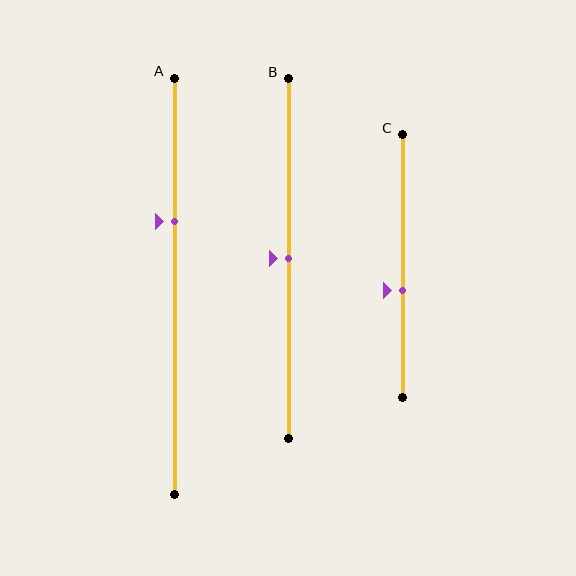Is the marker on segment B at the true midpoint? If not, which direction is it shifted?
Yes, the marker on segment B is at the true midpoint.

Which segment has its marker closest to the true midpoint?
Segment B has its marker closest to the true midpoint.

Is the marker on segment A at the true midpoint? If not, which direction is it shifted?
No, the marker on segment A is shifted upward by about 16% of the segment length.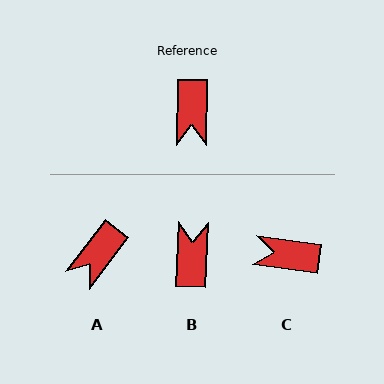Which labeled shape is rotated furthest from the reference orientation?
B, about 178 degrees away.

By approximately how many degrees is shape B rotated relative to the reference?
Approximately 178 degrees counter-clockwise.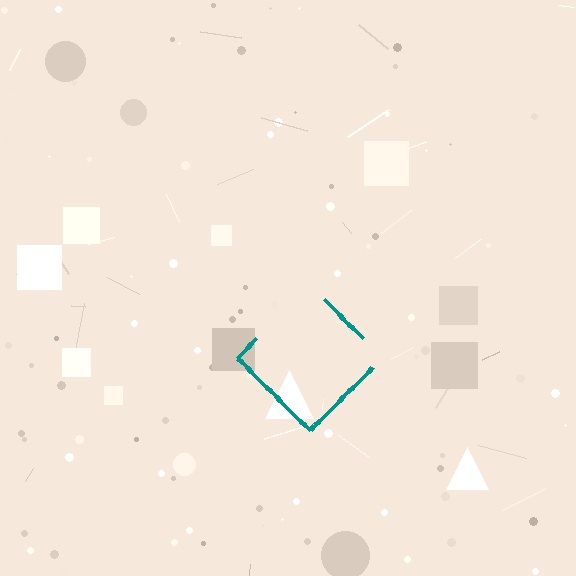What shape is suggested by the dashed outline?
The dashed outline suggests a diamond.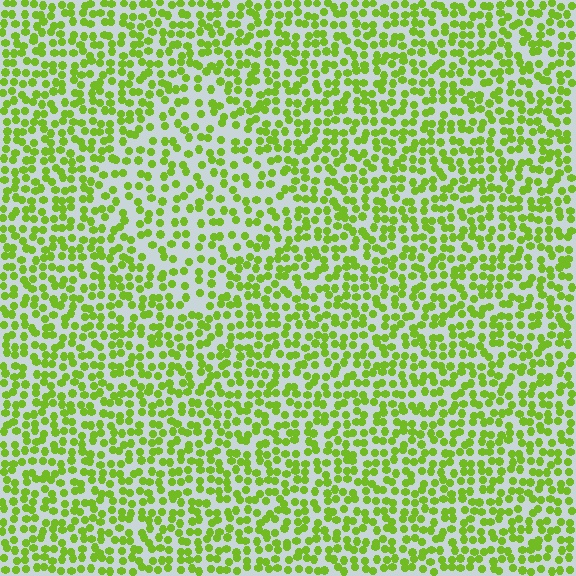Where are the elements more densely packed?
The elements are more densely packed outside the diamond boundary.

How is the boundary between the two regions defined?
The boundary is defined by a change in element density (approximately 1.5x ratio). All elements are the same color, size, and shape.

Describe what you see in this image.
The image contains small lime elements arranged at two different densities. A diamond-shaped region is visible where the elements are less densely packed than the surrounding area.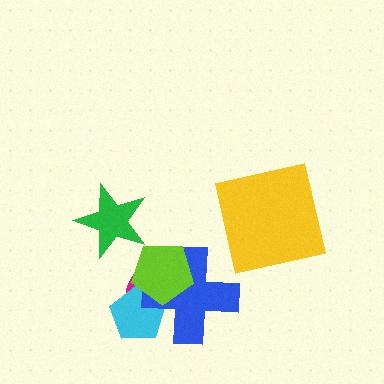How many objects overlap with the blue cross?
3 objects overlap with the blue cross.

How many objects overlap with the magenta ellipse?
3 objects overlap with the magenta ellipse.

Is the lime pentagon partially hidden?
No, no other shape covers it.